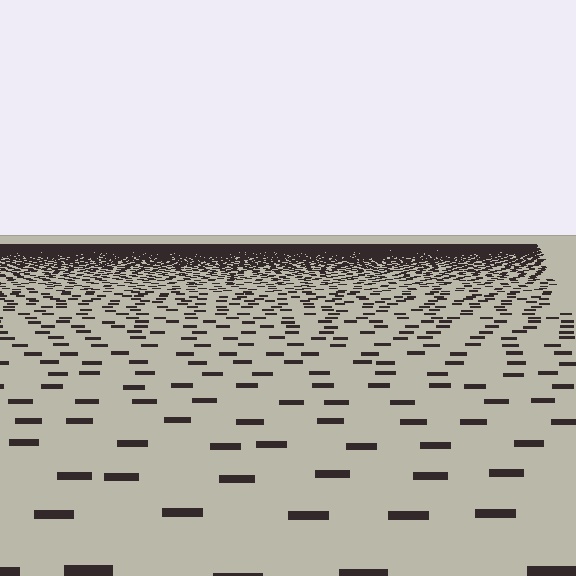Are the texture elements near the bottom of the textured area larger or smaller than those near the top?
Larger. Near the bottom, elements are closer to the viewer and appear at a bigger on-screen size.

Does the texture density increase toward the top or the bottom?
Density increases toward the top.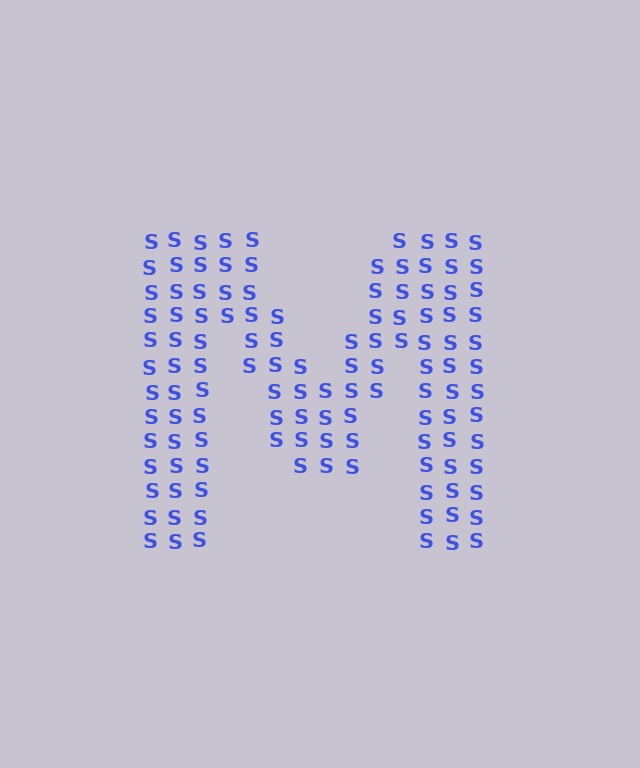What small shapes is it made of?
It is made of small letter S's.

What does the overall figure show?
The overall figure shows the letter M.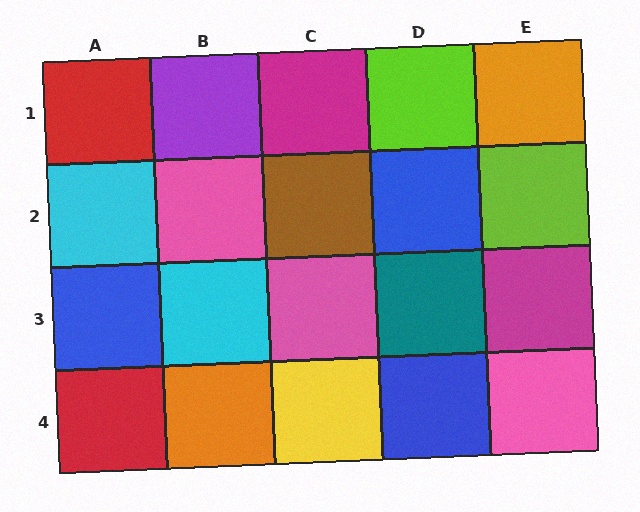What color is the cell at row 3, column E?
Magenta.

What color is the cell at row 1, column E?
Orange.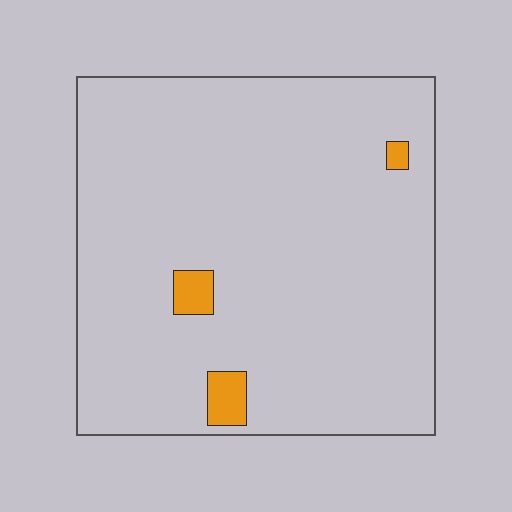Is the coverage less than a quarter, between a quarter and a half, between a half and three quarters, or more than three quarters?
Less than a quarter.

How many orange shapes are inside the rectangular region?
3.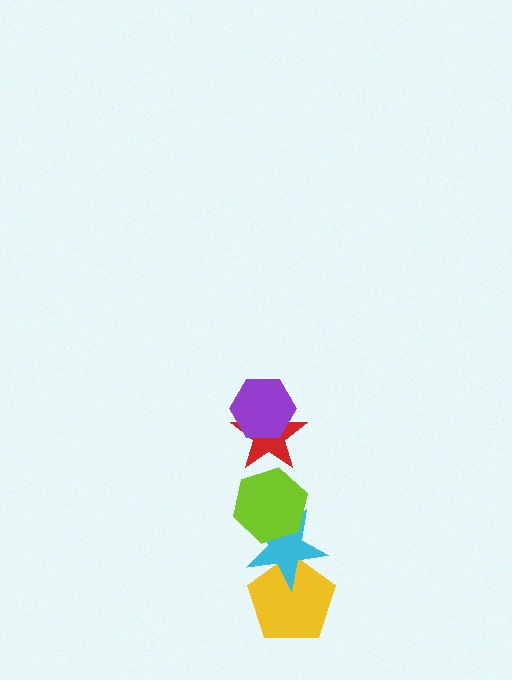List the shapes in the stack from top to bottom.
From top to bottom: the purple hexagon, the red star, the lime hexagon, the cyan star, the yellow pentagon.